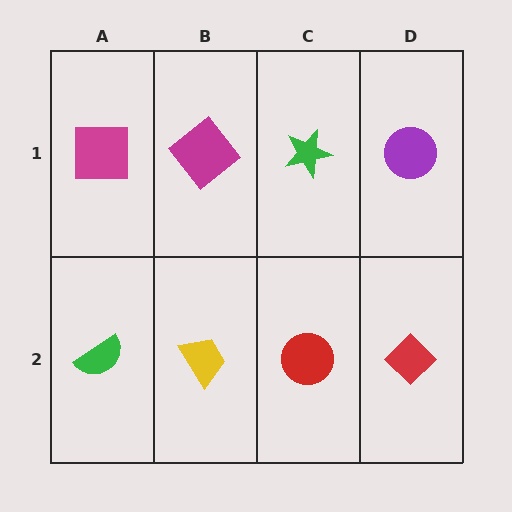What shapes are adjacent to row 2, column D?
A purple circle (row 1, column D), a red circle (row 2, column C).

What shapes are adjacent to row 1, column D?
A red diamond (row 2, column D), a green star (row 1, column C).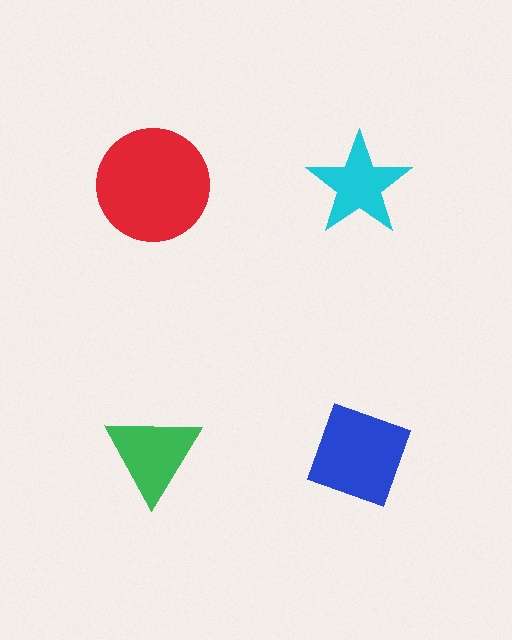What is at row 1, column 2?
A cyan star.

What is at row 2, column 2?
A blue diamond.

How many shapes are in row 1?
2 shapes.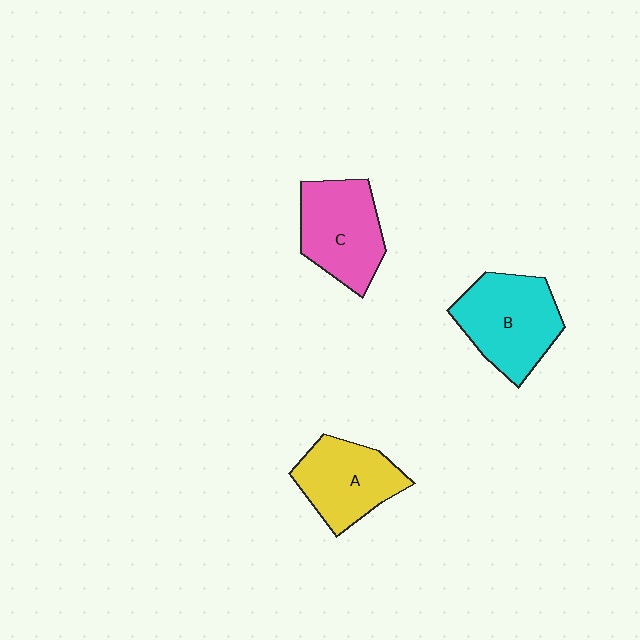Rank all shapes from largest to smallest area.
From largest to smallest: B (cyan), C (pink), A (yellow).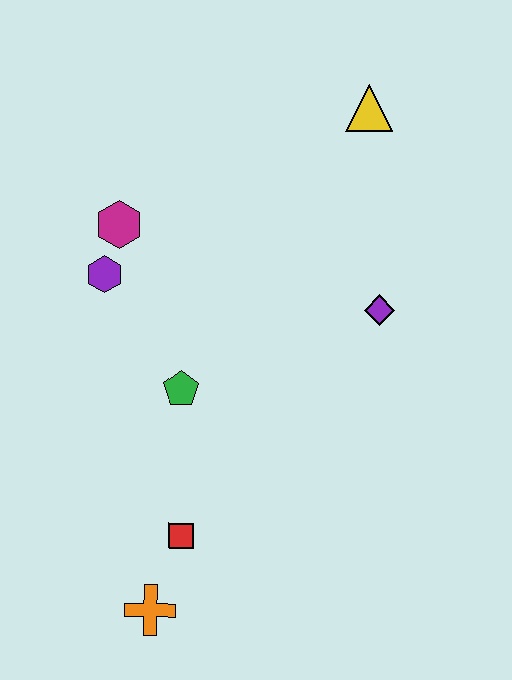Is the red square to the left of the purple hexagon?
No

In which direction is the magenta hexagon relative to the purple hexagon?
The magenta hexagon is above the purple hexagon.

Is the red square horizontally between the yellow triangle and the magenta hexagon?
Yes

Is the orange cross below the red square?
Yes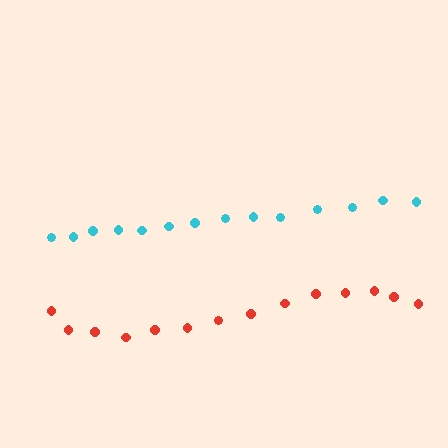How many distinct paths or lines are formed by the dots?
There are 2 distinct paths.